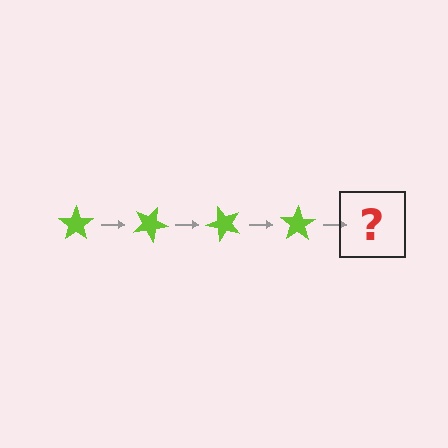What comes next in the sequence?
The next element should be a lime star rotated 100 degrees.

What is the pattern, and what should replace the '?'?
The pattern is that the star rotates 25 degrees each step. The '?' should be a lime star rotated 100 degrees.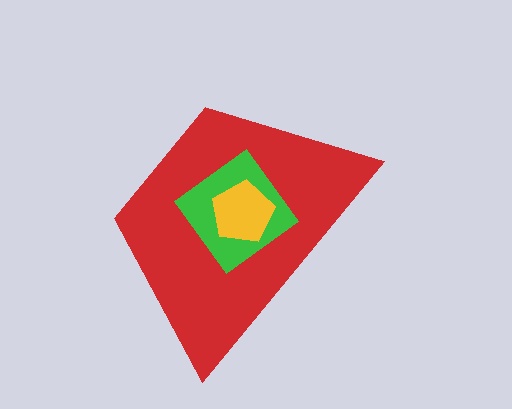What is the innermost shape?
The yellow pentagon.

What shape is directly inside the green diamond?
The yellow pentagon.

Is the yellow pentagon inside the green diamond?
Yes.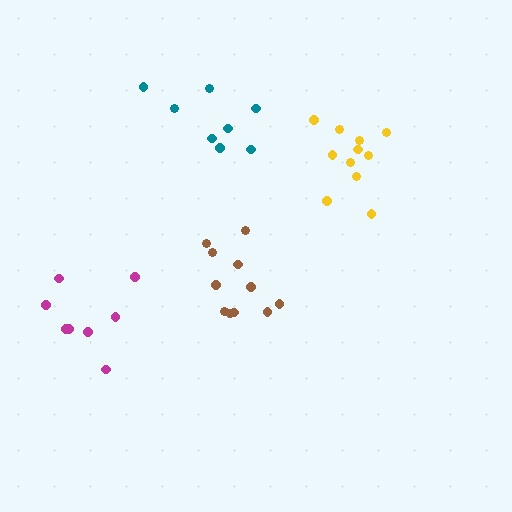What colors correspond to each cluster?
The clusters are colored: yellow, brown, magenta, teal.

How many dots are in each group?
Group 1: 11 dots, Group 2: 11 dots, Group 3: 8 dots, Group 4: 8 dots (38 total).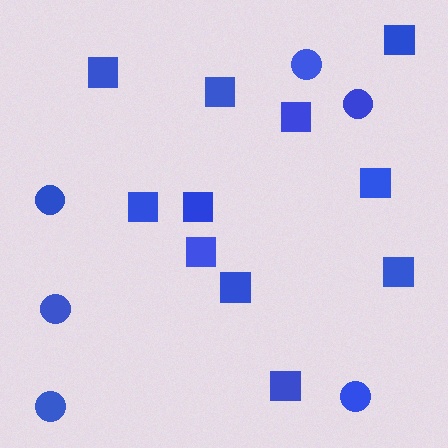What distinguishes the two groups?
There are 2 groups: one group of squares (11) and one group of circles (6).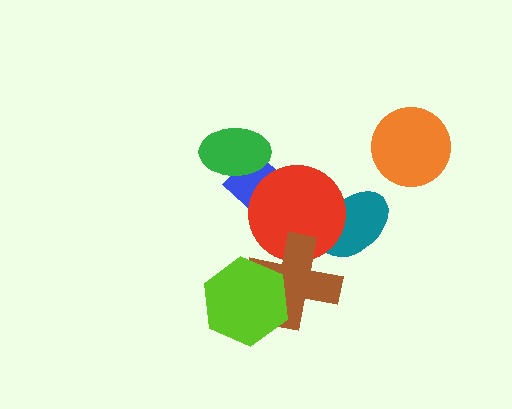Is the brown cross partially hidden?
Yes, it is partially covered by another shape.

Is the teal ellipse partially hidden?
Yes, it is partially covered by another shape.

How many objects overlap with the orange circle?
0 objects overlap with the orange circle.